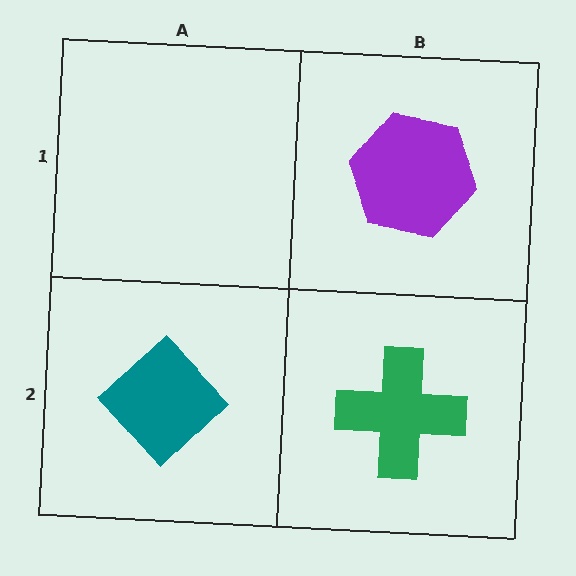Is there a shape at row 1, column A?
No, that cell is empty.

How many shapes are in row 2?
2 shapes.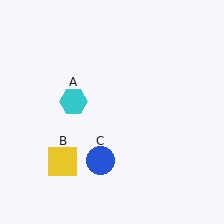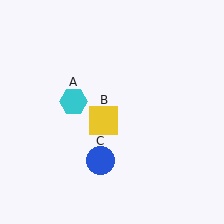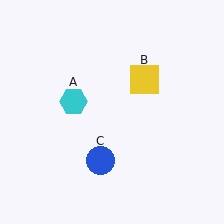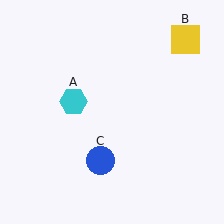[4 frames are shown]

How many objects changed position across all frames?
1 object changed position: yellow square (object B).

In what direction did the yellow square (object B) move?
The yellow square (object B) moved up and to the right.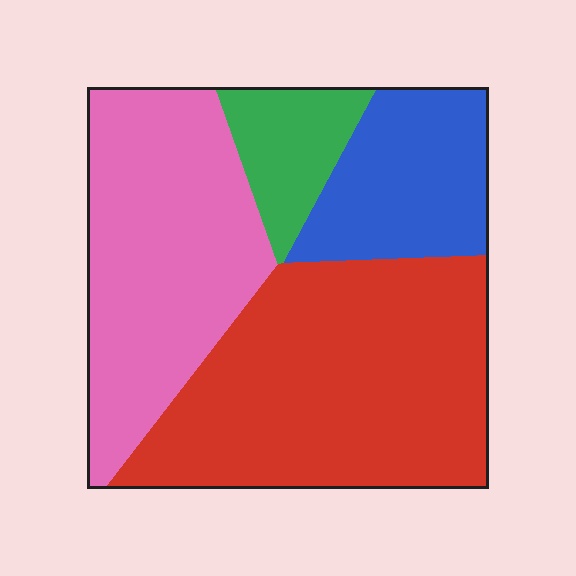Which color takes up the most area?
Red, at roughly 40%.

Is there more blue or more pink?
Pink.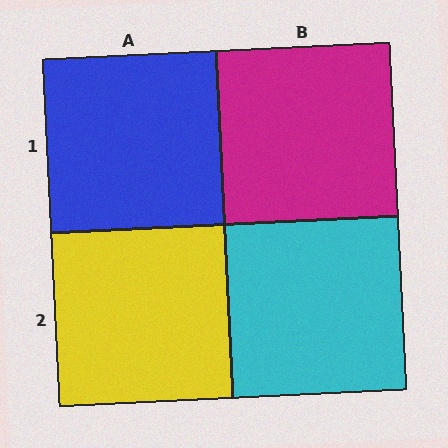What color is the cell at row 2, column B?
Cyan.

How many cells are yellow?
1 cell is yellow.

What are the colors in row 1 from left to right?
Blue, magenta.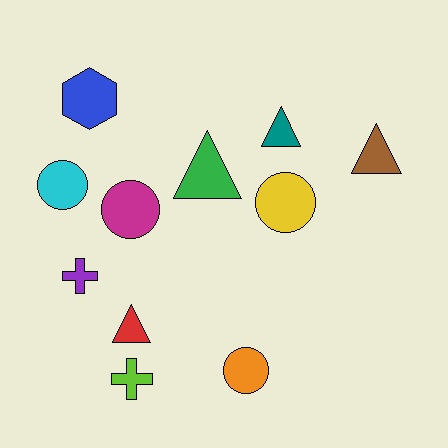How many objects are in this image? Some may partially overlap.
There are 11 objects.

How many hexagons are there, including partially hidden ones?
There is 1 hexagon.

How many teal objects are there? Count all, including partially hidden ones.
There is 1 teal object.